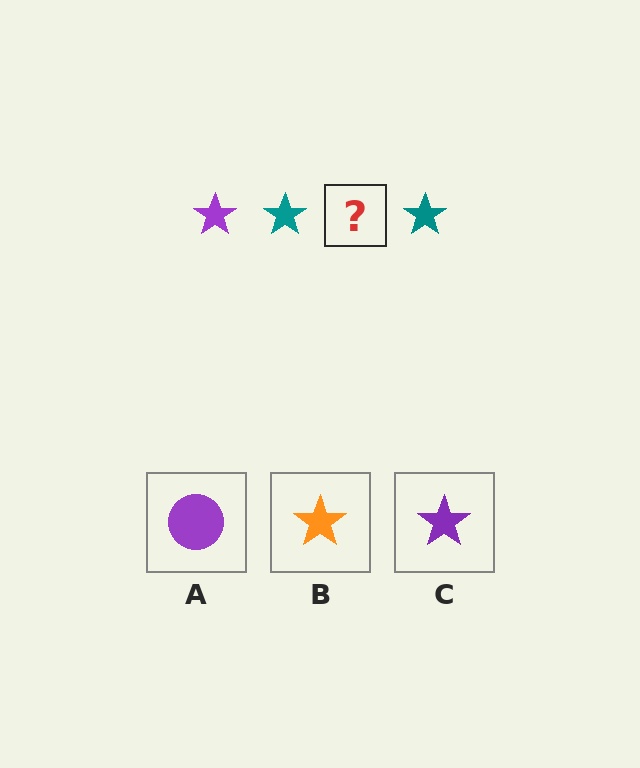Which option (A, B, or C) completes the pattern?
C.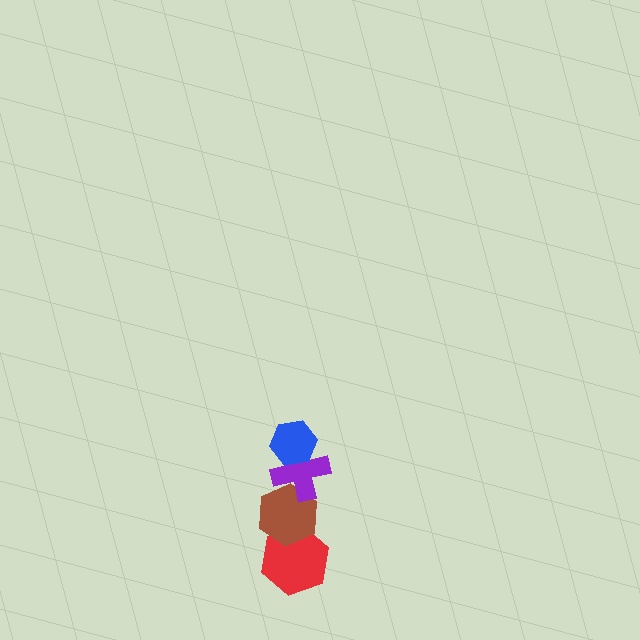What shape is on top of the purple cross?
The blue hexagon is on top of the purple cross.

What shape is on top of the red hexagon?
The brown hexagon is on top of the red hexagon.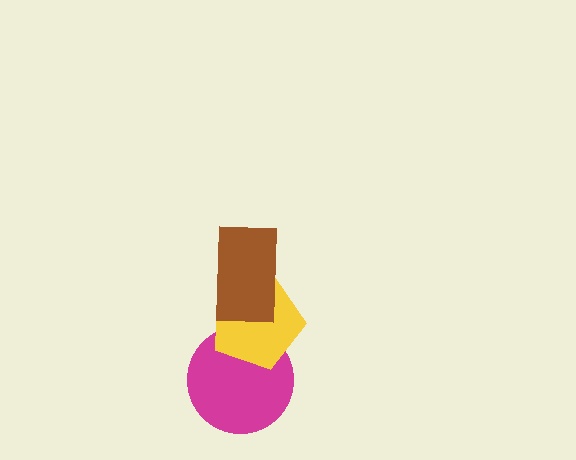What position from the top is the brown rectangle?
The brown rectangle is 1st from the top.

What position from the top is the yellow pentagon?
The yellow pentagon is 2nd from the top.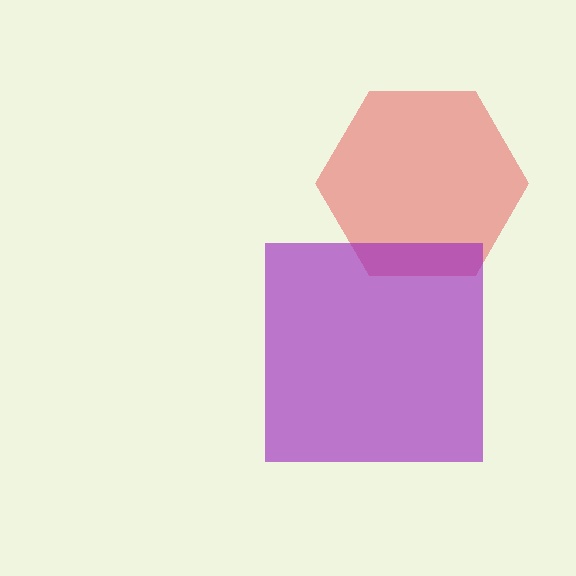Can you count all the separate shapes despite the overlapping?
Yes, there are 2 separate shapes.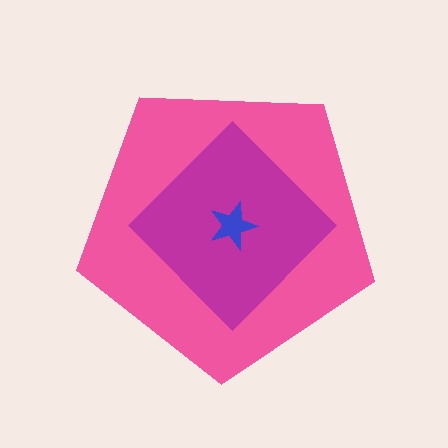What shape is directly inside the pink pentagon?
The magenta diamond.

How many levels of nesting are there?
3.